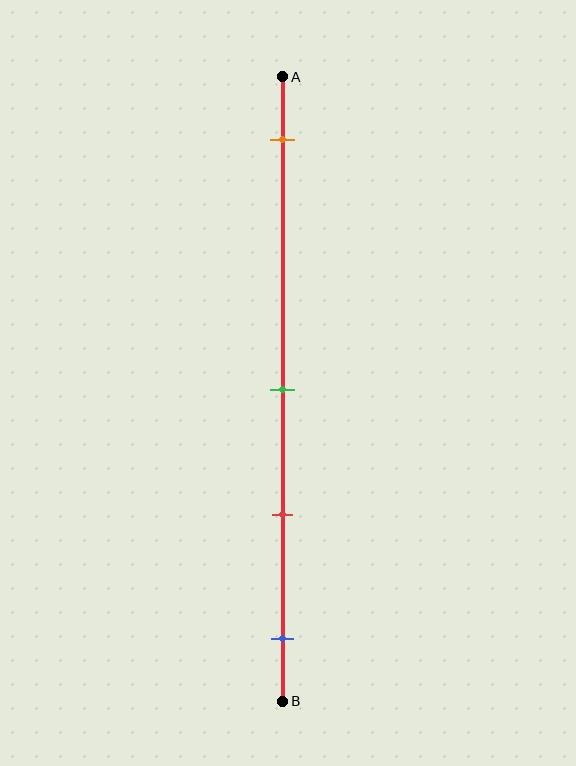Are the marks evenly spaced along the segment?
No, the marks are not evenly spaced.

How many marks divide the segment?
There are 4 marks dividing the segment.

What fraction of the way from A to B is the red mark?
The red mark is approximately 70% (0.7) of the way from A to B.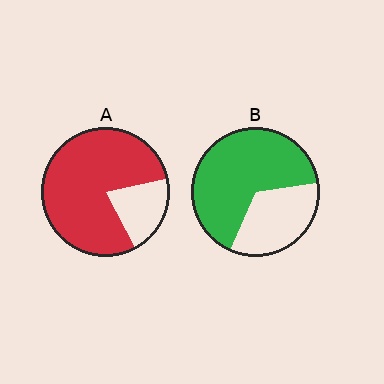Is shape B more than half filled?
Yes.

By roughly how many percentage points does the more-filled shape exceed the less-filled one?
By roughly 15 percentage points (A over B).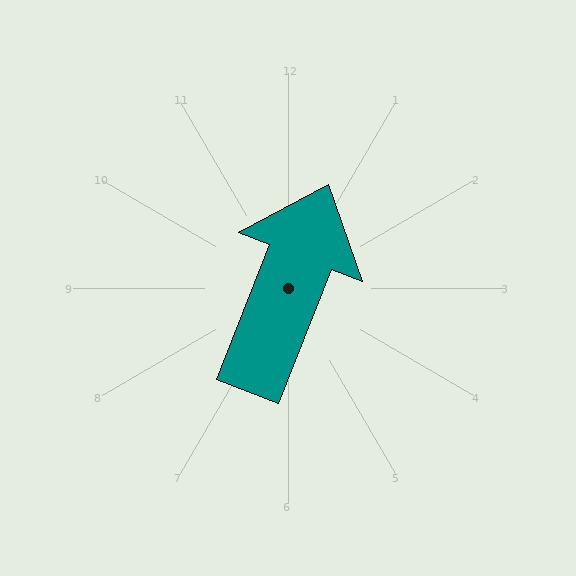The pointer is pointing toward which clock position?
Roughly 1 o'clock.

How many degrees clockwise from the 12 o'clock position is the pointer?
Approximately 21 degrees.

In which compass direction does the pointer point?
North.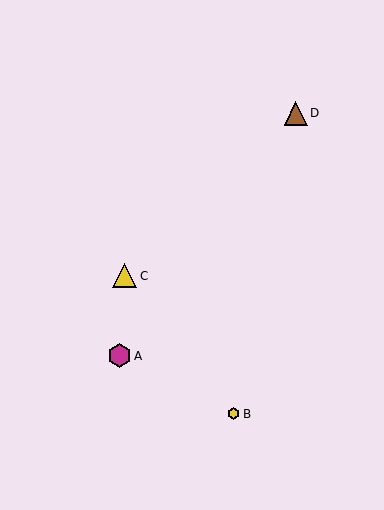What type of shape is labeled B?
Shape B is a yellow hexagon.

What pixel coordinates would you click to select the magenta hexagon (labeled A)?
Click at (119, 356) to select the magenta hexagon A.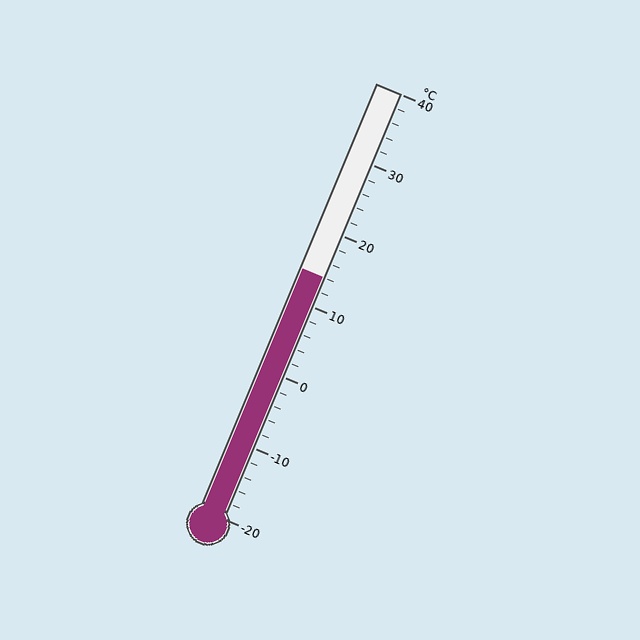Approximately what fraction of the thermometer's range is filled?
The thermometer is filled to approximately 55% of its range.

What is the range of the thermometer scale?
The thermometer scale ranges from -20°C to 40°C.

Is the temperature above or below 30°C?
The temperature is below 30°C.